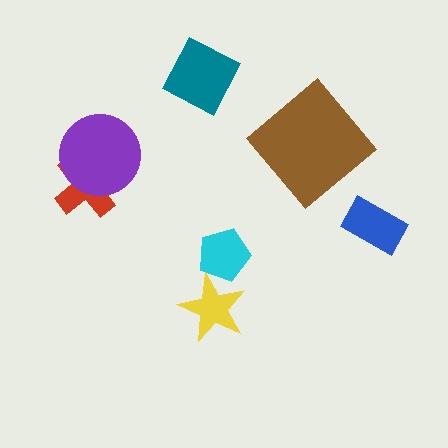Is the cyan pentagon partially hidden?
Yes, it is partially covered by another shape.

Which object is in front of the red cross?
The purple circle is in front of the red cross.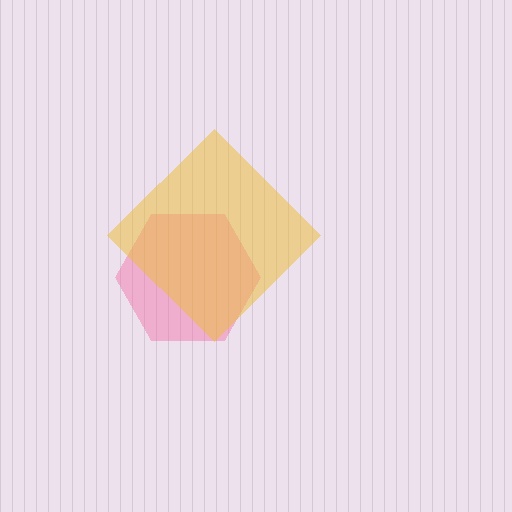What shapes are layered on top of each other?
The layered shapes are: a pink hexagon, a yellow diamond.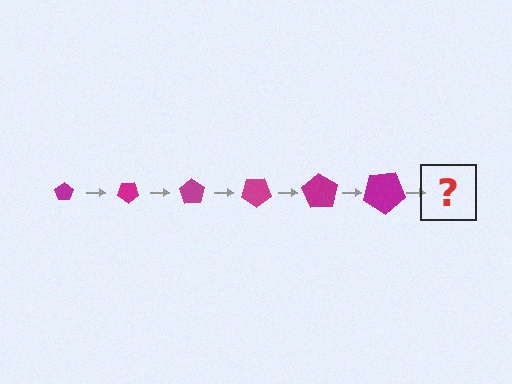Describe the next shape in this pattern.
It should be a pentagon, larger than the previous one and rotated 210 degrees from the start.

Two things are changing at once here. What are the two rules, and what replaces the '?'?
The two rules are that the pentagon grows larger each step and it rotates 35 degrees each step. The '?' should be a pentagon, larger than the previous one and rotated 210 degrees from the start.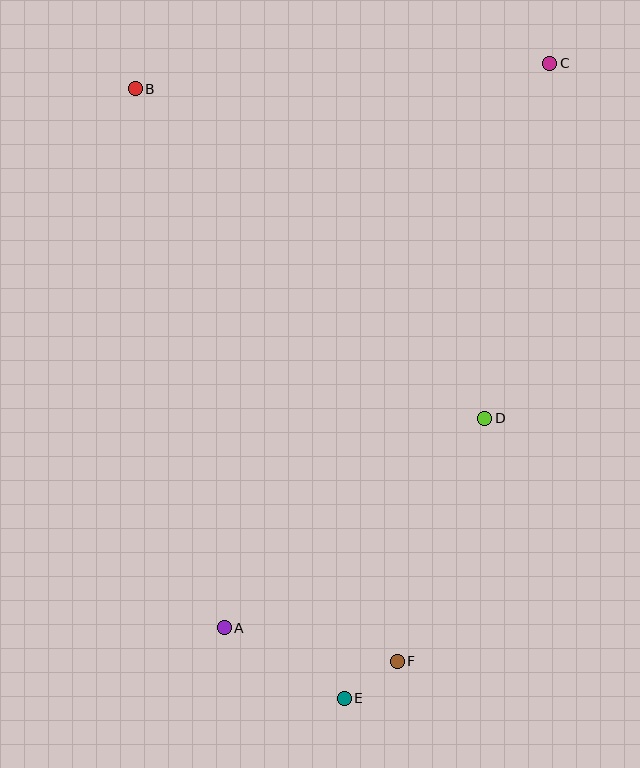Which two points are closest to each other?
Points E and F are closest to each other.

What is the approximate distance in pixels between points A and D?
The distance between A and D is approximately 334 pixels.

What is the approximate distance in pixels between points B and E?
The distance between B and E is approximately 645 pixels.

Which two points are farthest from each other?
Points C and E are farthest from each other.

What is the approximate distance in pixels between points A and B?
The distance between A and B is approximately 546 pixels.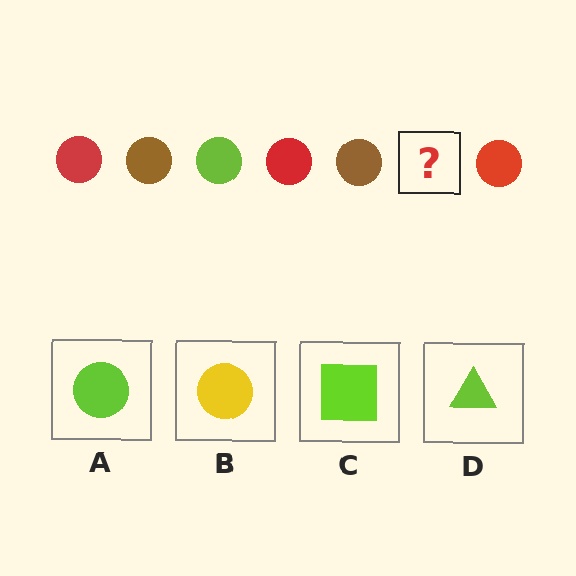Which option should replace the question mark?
Option A.